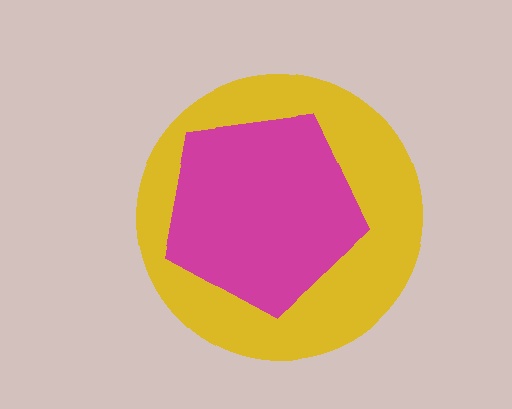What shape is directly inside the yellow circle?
The magenta pentagon.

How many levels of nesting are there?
2.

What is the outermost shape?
The yellow circle.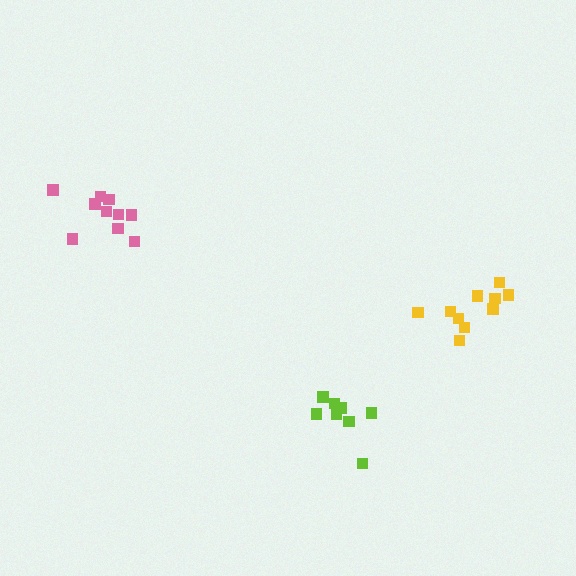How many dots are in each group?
Group 1: 8 dots, Group 2: 10 dots, Group 3: 10 dots (28 total).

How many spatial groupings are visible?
There are 3 spatial groupings.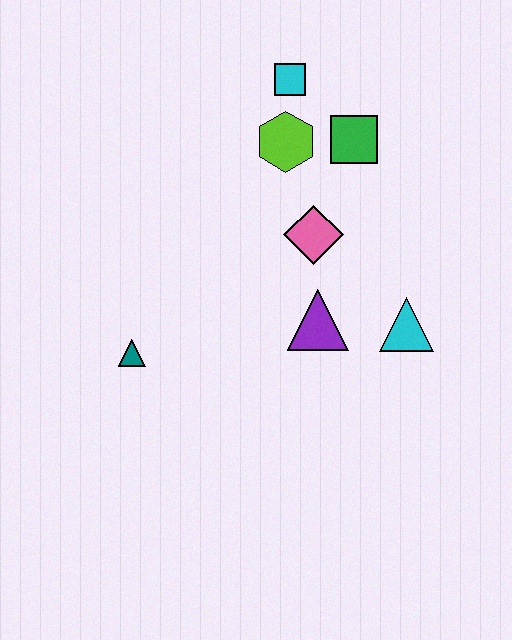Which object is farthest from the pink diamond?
The teal triangle is farthest from the pink diamond.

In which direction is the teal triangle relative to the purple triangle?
The teal triangle is to the left of the purple triangle.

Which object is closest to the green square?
The lime hexagon is closest to the green square.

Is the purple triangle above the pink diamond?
No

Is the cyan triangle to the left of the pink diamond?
No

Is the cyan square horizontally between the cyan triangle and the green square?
No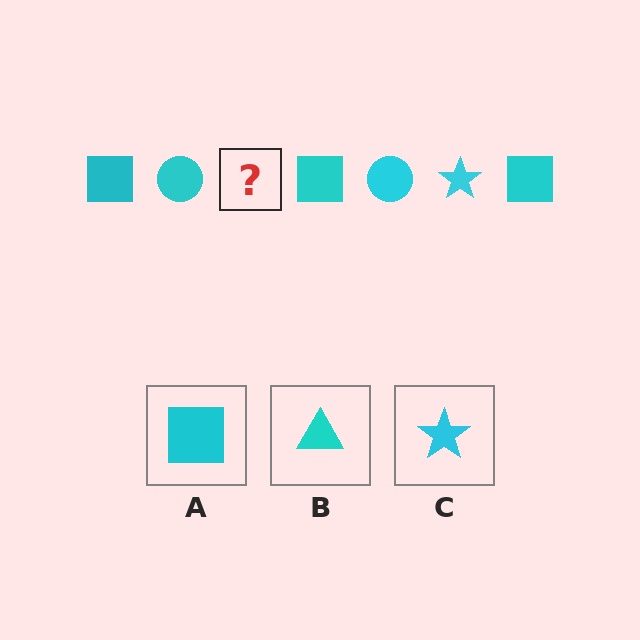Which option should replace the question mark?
Option C.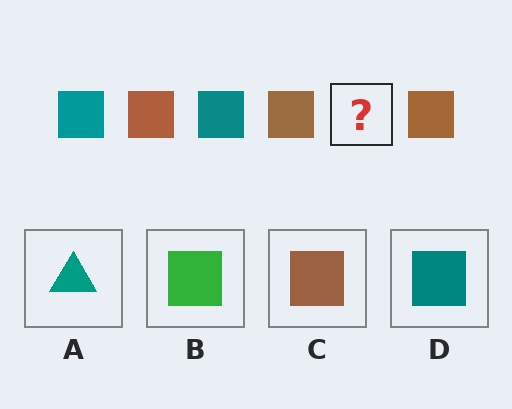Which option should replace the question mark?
Option D.